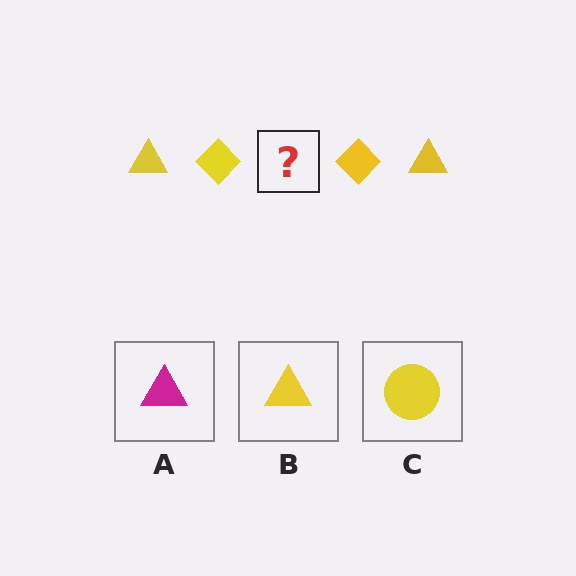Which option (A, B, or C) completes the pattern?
B.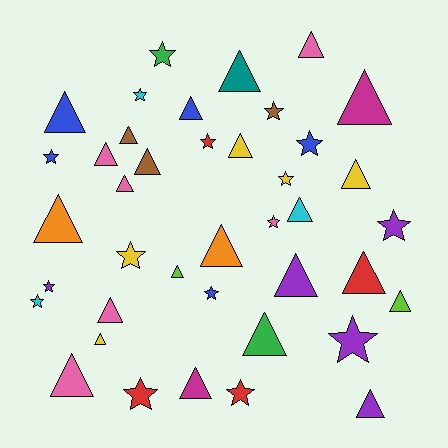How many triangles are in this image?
There are 24 triangles.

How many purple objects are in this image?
There are 5 purple objects.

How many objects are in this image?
There are 40 objects.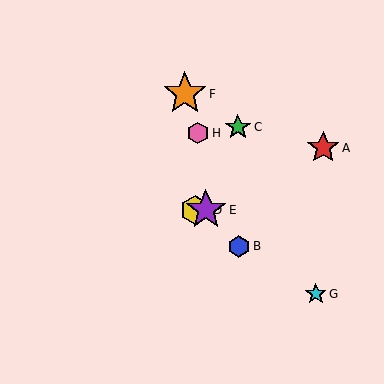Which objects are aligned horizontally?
Objects D, E are aligned horizontally.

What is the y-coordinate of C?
Object C is at y≈127.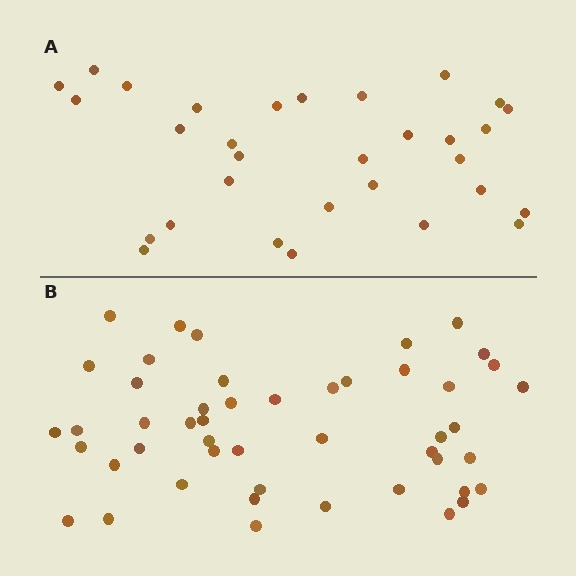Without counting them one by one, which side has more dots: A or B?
Region B (the bottom region) has more dots.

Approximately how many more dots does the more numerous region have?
Region B has approximately 15 more dots than region A.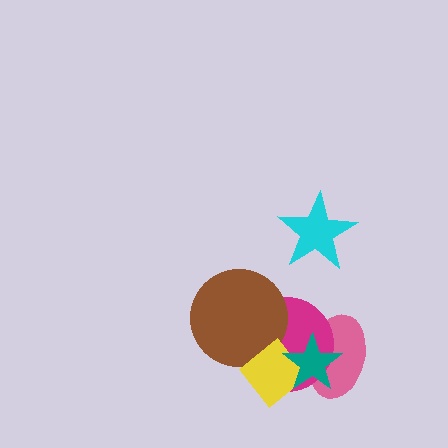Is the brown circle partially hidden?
Yes, it is partially covered by another shape.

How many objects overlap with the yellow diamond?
4 objects overlap with the yellow diamond.